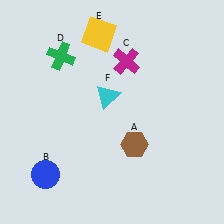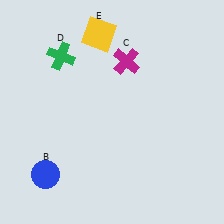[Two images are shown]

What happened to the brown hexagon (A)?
The brown hexagon (A) was removed in Image 2. It was in the bottom-right area of Image 1.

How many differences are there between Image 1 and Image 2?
There are 2 differences between the two images.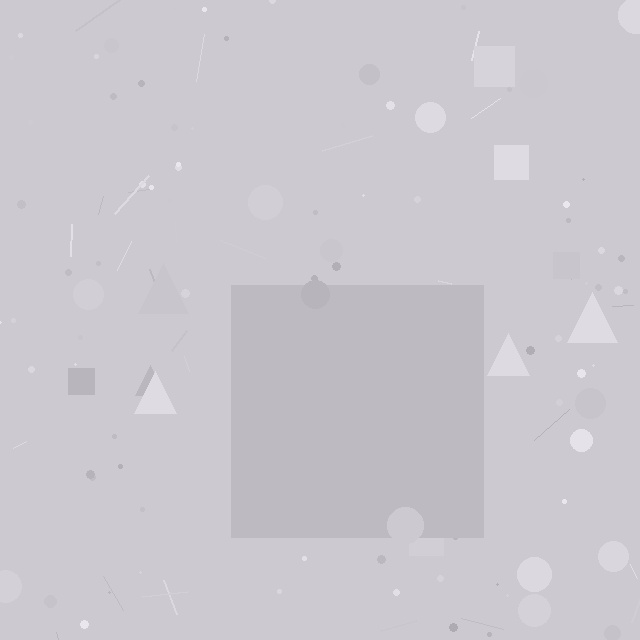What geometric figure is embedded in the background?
A square is embedded in the background.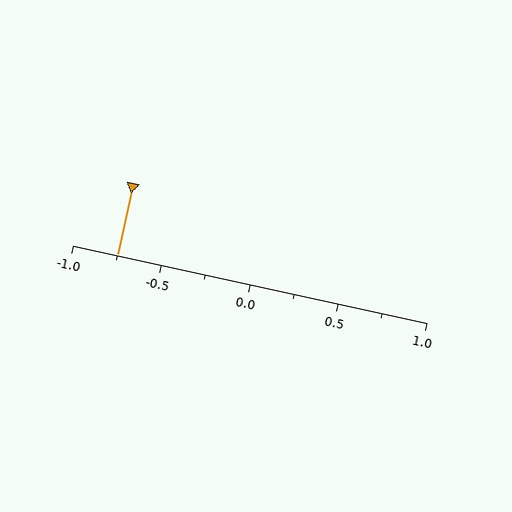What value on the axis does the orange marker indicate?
The marker indicates approximately -0.75.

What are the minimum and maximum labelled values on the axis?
The axis runs from -1.0 to 1.0.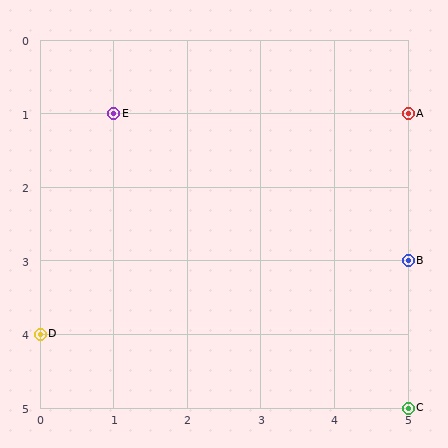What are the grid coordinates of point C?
Point C is at grid coordinates (5, 5).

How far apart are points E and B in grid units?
Points E and B are 4 columns and 2 rows apart (about 4.5 grid units diagonally).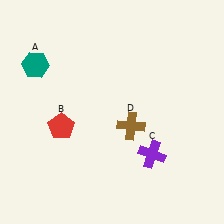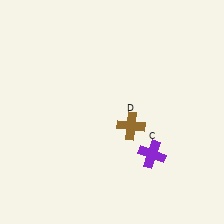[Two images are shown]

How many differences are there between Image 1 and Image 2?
There are 2 differences between the two images.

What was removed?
The teal hexagon (A), the red pentagon (B) were removed in Image 2.